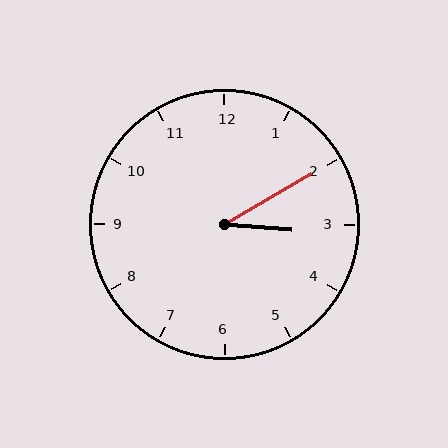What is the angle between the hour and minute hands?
Approximately 35 degrees.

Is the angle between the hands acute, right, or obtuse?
It is acute.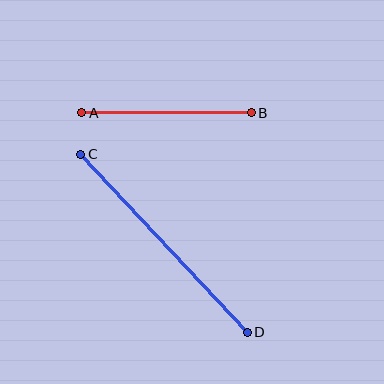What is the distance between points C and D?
The distance is approximately 244 pixels.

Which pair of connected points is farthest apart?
Points C and D are farthest apart.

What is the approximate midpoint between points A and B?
The midpoint is at approximately (167, 113) pixels.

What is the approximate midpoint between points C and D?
The midpoint is at approximately (164, 243) pixels.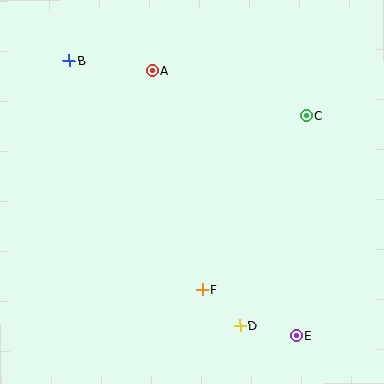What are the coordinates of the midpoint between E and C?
The midpoint between E and C is at (301, 225).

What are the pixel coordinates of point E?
Point E is at (296, 335).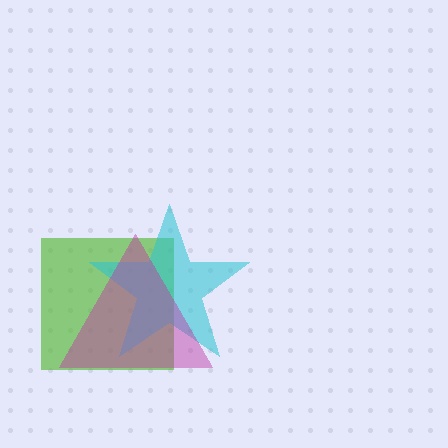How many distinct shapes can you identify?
There are 3 distinct shapes: a lime square, a cyan star, a magenta triangle.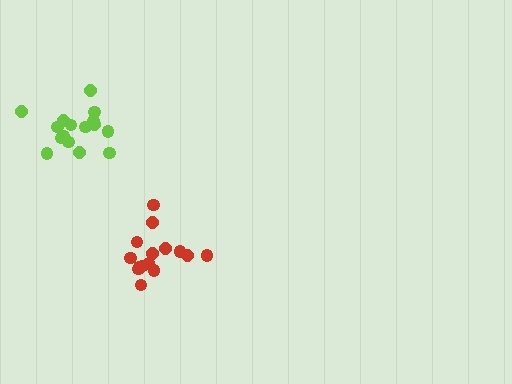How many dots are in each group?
Group 1: 15 dots, Group 2: 16 dots (31 total).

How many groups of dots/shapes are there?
There are 2 groups.